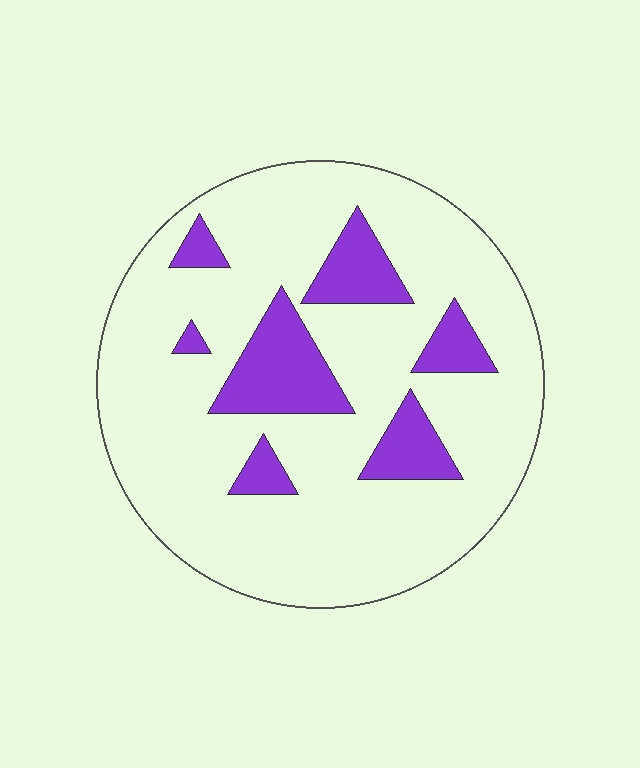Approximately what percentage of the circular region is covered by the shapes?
Approximately 20%.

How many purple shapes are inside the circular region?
7.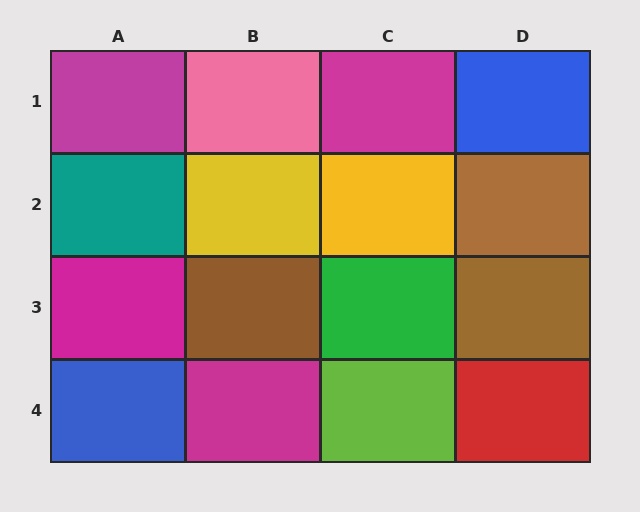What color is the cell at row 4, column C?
Lime.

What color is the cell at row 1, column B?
Pink.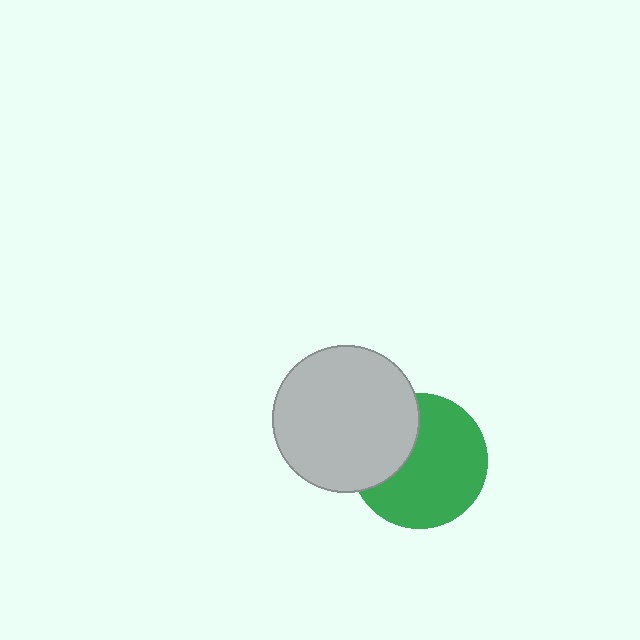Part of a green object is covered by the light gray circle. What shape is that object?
It is a circle.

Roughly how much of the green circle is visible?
Most of it is visible (roughly 69%).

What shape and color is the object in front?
The object in front is a light gray circle.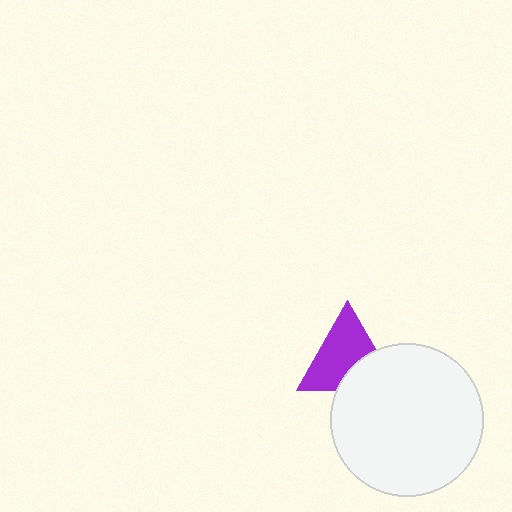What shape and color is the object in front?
The object in front is a white circle.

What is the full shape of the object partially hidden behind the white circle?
The partially hidden object is a purple triangle.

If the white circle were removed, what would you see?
You would see the complete purple triangle.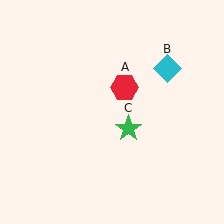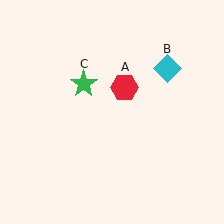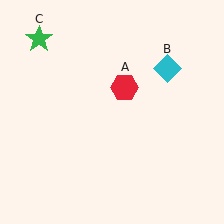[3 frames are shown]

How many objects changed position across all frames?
1 object changed position: green star (object C).